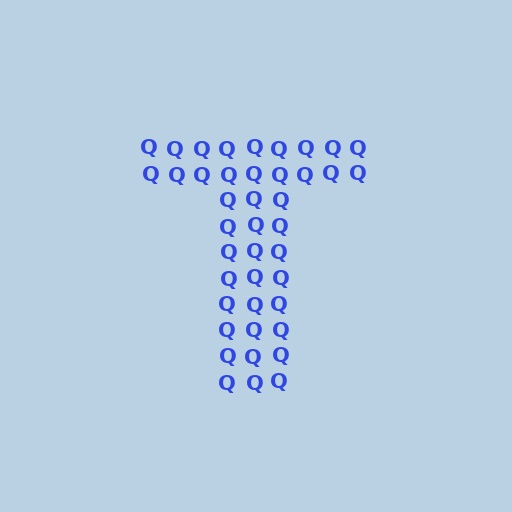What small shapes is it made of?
It is made of small letter Q's.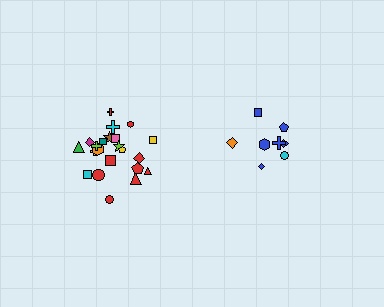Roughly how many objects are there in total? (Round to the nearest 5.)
Roughly 30 objects in total.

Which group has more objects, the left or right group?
The left group.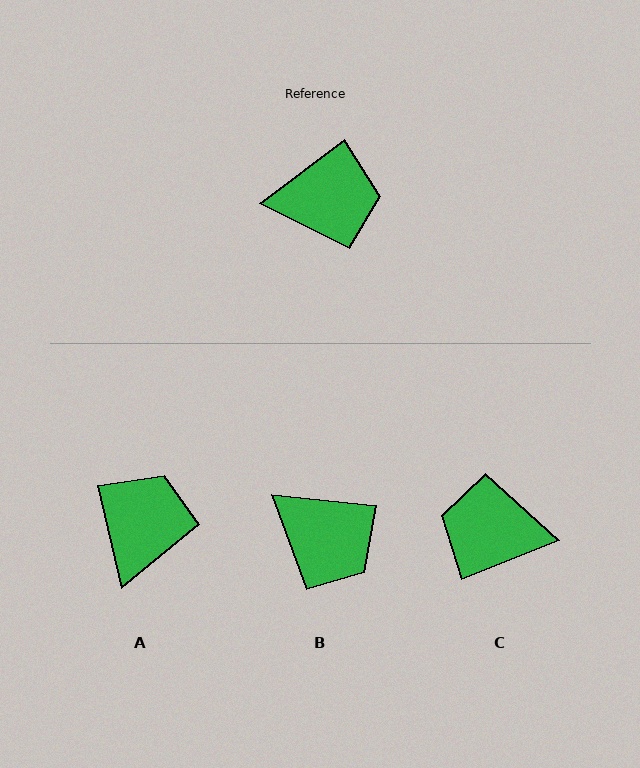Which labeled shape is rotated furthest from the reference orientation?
C, about 164 degrees away.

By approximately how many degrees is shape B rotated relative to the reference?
Approximately 43 degrees clockwise.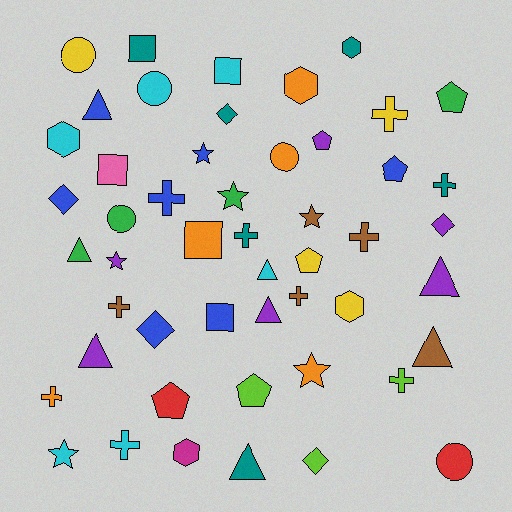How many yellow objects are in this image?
There are 4 yellow objects.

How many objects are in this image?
There are 50 objects.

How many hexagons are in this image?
There are 5 hexagons.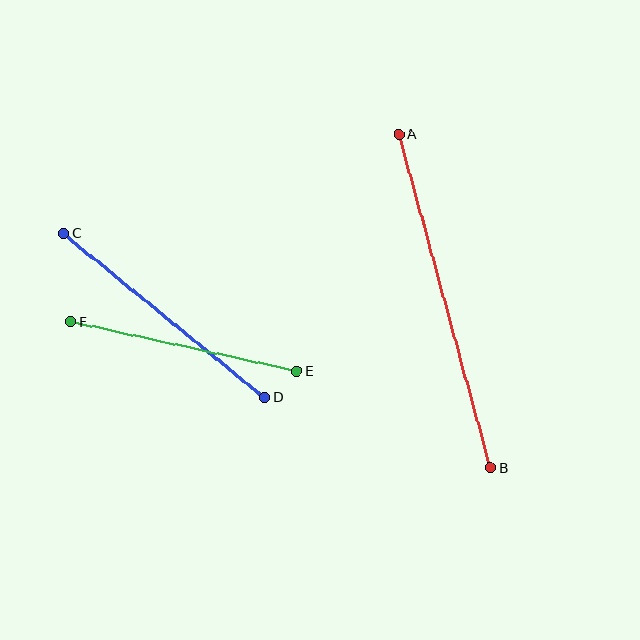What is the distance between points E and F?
The distance is approximately 232 pixels.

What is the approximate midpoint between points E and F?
The midpoint is at approximately (184, 346) pixels.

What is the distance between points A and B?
The distance is approximately 346 pixels.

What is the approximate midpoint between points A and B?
The midpoint is at approximately (445, 301) pixels.